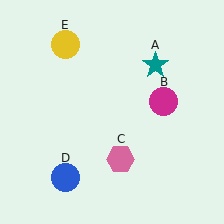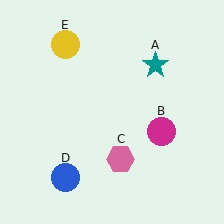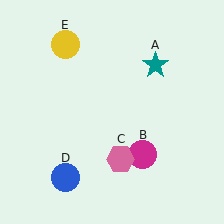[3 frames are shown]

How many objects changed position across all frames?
1 object changed position: magenta circle (object B).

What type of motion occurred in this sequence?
The magenta circle (object B) rotated clockwise around the center of the scene.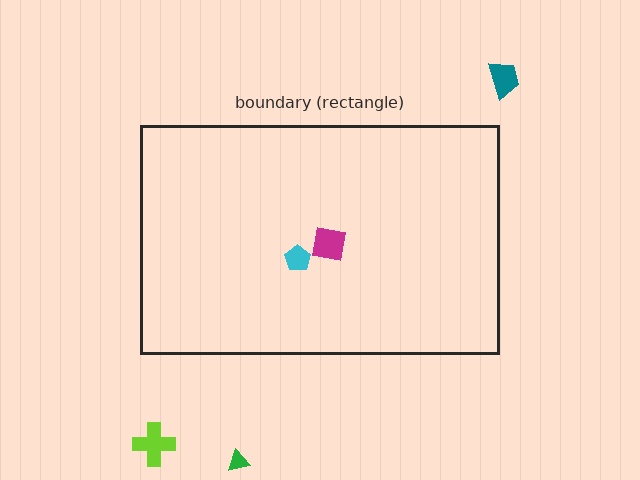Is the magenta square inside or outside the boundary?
Inside.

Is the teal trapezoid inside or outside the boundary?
Outside.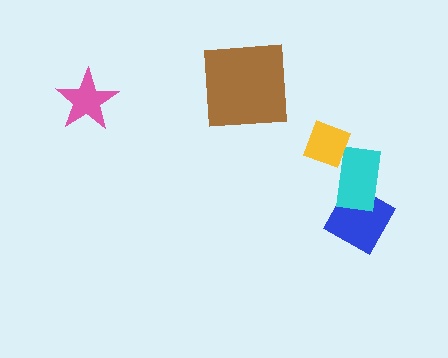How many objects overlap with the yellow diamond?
1 object overlaps with the yellow diamond.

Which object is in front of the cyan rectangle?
The yellow diamond is in front of the cyan rectangle.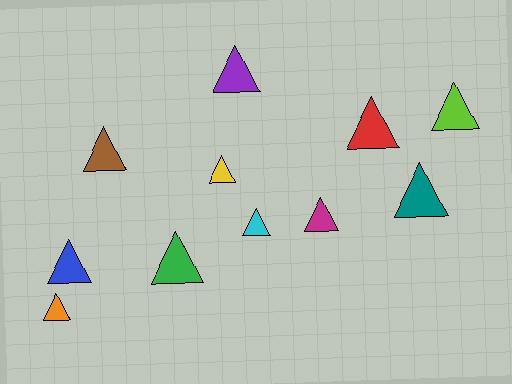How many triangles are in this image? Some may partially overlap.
There are 11 triangles.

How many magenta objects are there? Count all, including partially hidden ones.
There is 1 magenta object.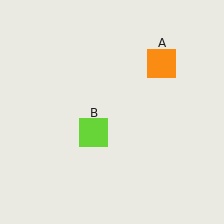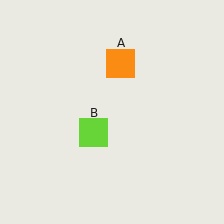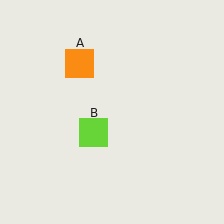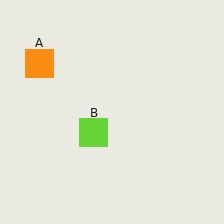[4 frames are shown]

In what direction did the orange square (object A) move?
The orange square (object A) moved left.